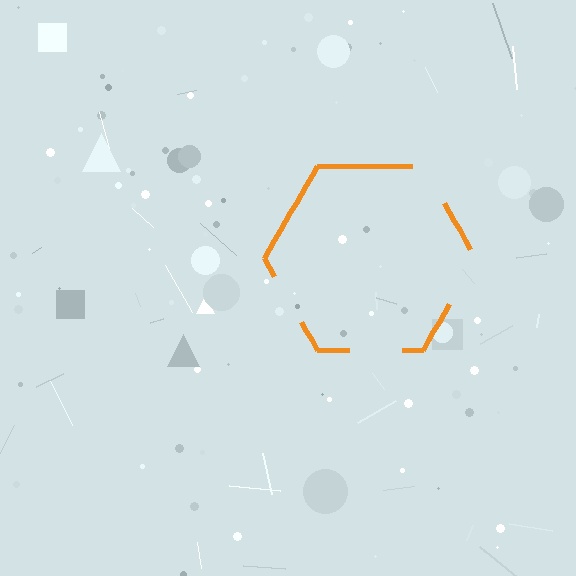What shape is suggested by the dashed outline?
The dashed outline suggests a hexagon.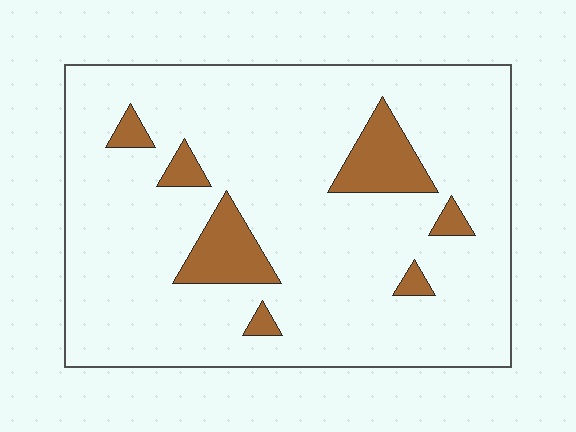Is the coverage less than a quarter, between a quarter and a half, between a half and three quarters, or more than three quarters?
Less than a quarter.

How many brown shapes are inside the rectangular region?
7.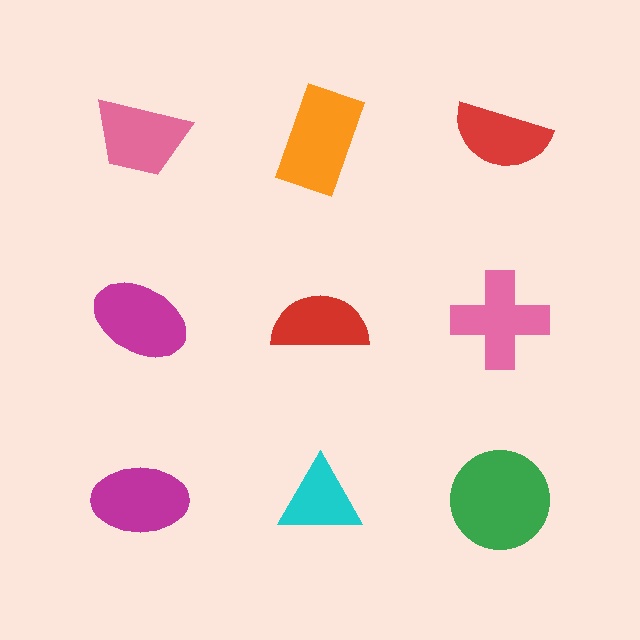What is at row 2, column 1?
A magenta ellipse.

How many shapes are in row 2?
3 shapes.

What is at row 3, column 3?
A green circle.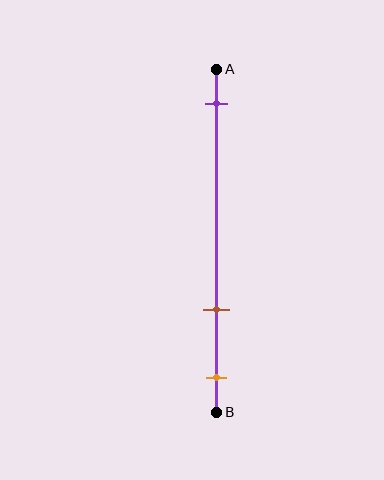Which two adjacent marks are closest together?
The brown and orange marks are the closest adjacent pair.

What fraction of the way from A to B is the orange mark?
The orange mark is approximately 90% (0.9) of the way from A to B.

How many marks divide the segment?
There are 3 marks dividing the segment.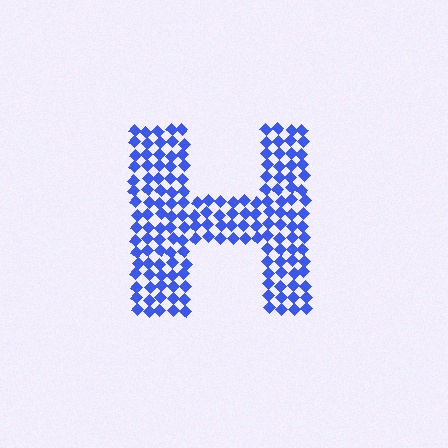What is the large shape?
The large shape is the letter H.